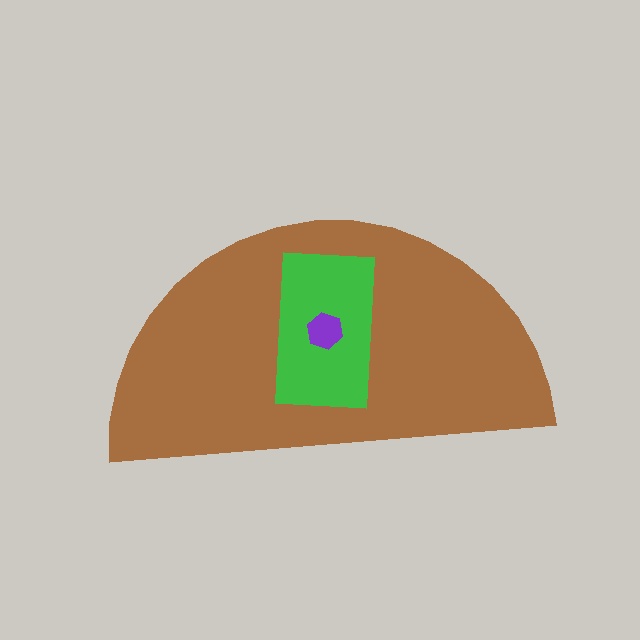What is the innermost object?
The purple hexagon.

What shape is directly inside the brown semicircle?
The green rectangle.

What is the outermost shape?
The brown semicircle.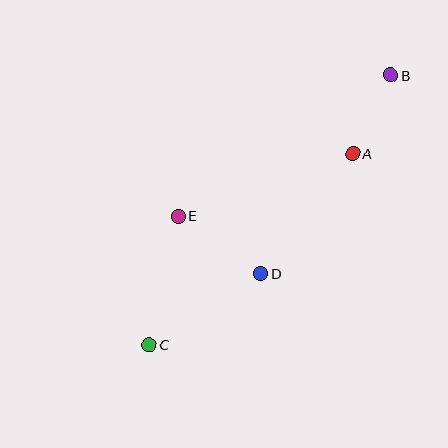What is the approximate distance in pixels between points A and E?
The distance between A and E is approximately 185 pixels.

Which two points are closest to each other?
Points A and B are closest to each other.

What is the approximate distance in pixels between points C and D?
The distance between C and D is approximately 132 pixels.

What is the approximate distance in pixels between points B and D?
The distance between B and D is approximately 237 pixels.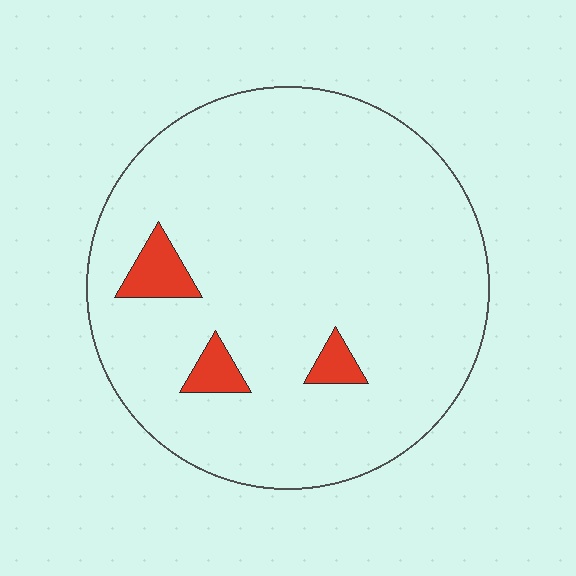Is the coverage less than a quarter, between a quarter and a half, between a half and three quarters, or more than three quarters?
Less than a quarter.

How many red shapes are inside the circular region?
3.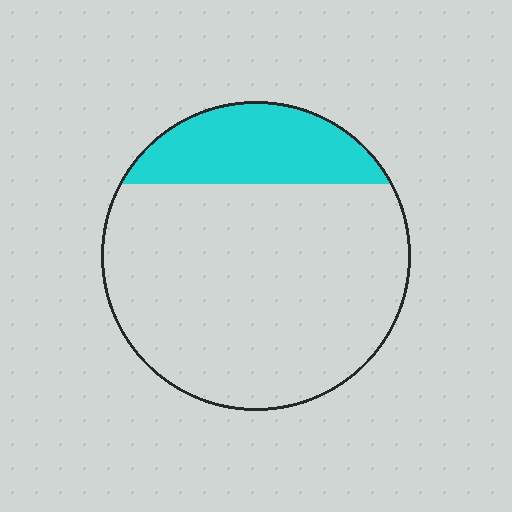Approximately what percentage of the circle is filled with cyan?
Approximately 20%.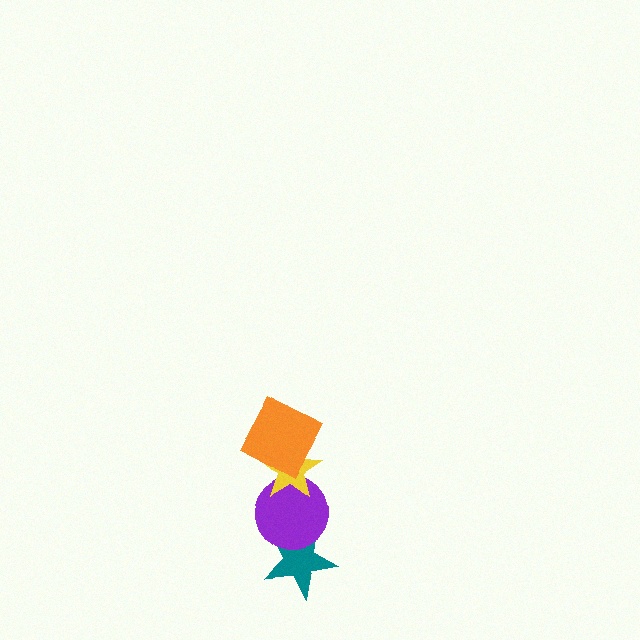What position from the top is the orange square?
The orange square is 1st from the top.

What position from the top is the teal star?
The teal star is 4th from the top.